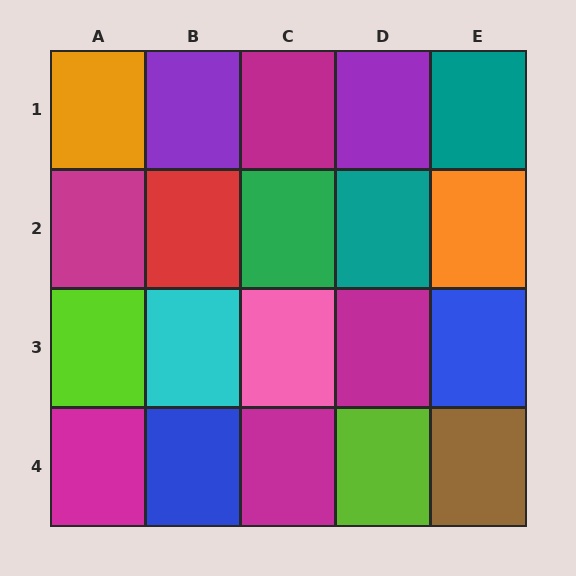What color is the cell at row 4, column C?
Magenta.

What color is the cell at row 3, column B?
Cyan.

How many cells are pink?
1 cell is pink.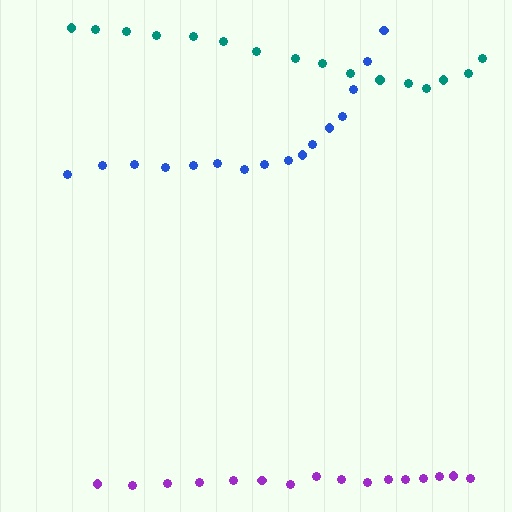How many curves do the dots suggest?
There are 3 distinct paths.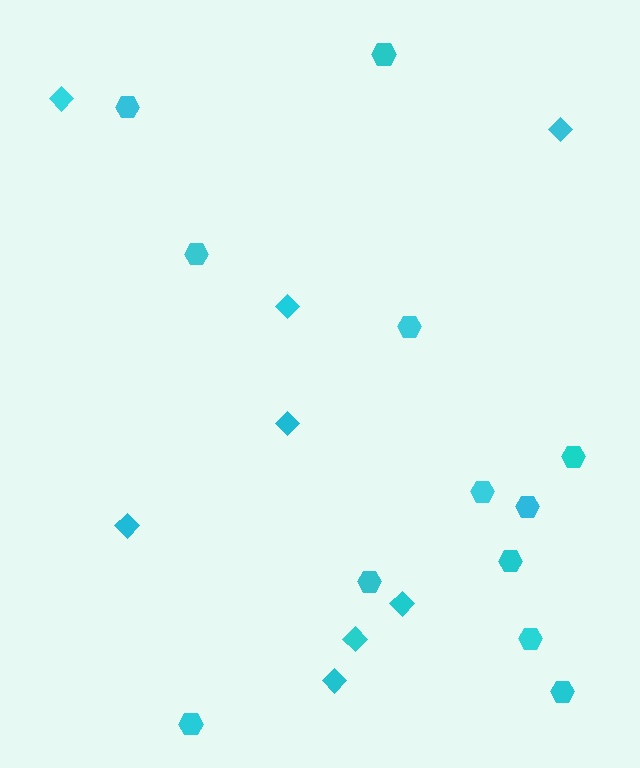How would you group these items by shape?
There are 2 groups: one group of hexagons (12) and one group of diamonds (8).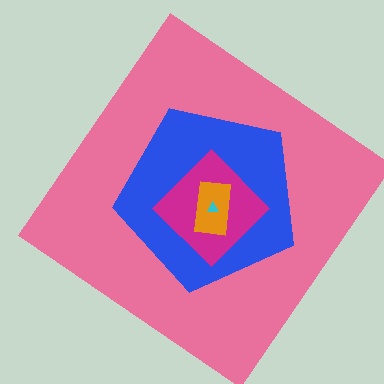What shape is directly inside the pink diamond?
The blue pentagon.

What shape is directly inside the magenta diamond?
The orange rectangle.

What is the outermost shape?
The pink diamond.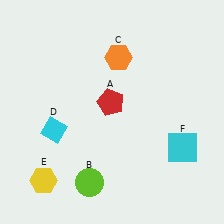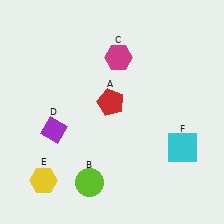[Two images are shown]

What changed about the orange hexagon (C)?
In Image 1, C is orange. In Image 2, it changed to magenta.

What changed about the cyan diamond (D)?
In Image 1, D is cyan. In Image 2, it changed to purple.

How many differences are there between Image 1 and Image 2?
There are 2 differences between the two images.